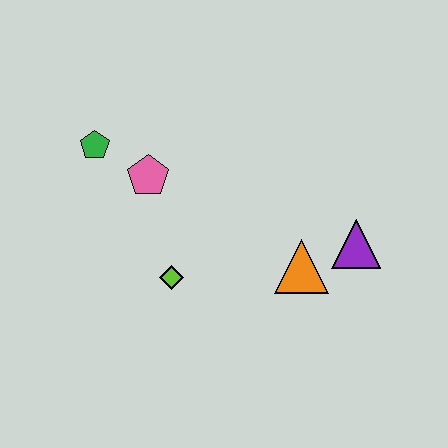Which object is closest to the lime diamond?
The pink pentagon is closest to the lime diamond.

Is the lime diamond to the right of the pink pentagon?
Yes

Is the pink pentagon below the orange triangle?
No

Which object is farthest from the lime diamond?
The purple triangle is farthest from the lime diamond.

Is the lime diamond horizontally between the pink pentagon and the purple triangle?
Yes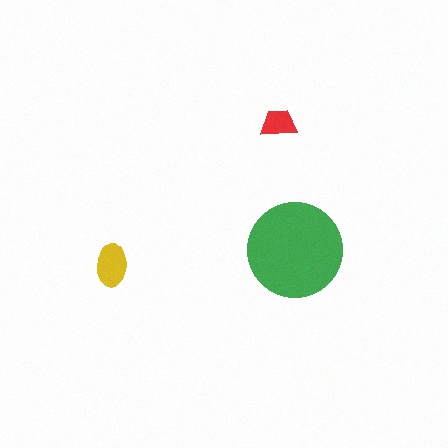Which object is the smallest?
The red trapezoid.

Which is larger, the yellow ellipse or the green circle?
The green circle.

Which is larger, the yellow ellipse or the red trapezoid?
The yellow ellipse.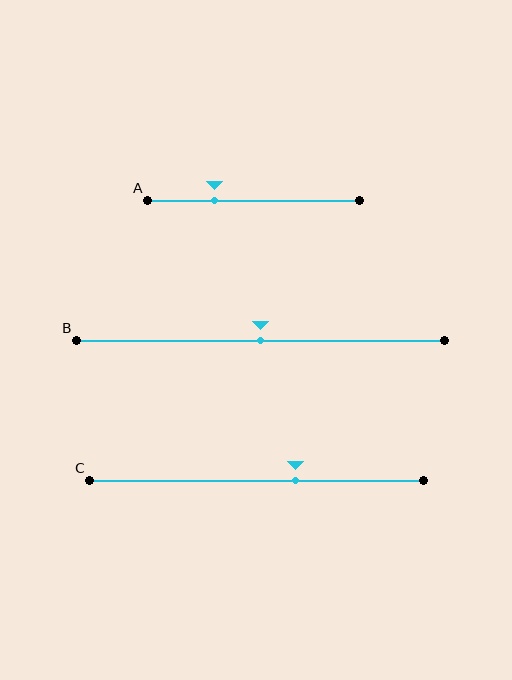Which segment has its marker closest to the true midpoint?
Segment B has its marker closest to the true midpoint.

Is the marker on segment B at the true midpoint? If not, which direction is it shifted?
Yes, the marker on segment B is at the true midpoint.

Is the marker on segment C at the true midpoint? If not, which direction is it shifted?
No, the marker on segment C is shifted to the right by about 12% of the segment length.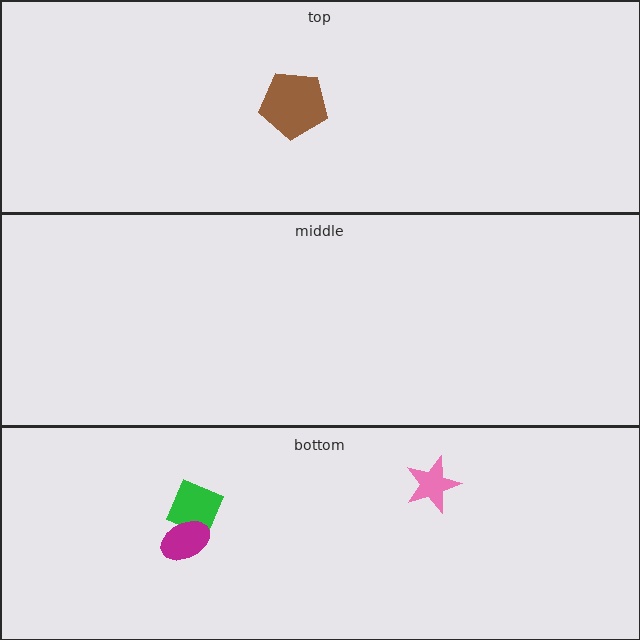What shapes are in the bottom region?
The pink star, the green square, the magenta ellipse.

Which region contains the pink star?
The bottom region.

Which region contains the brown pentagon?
The top region.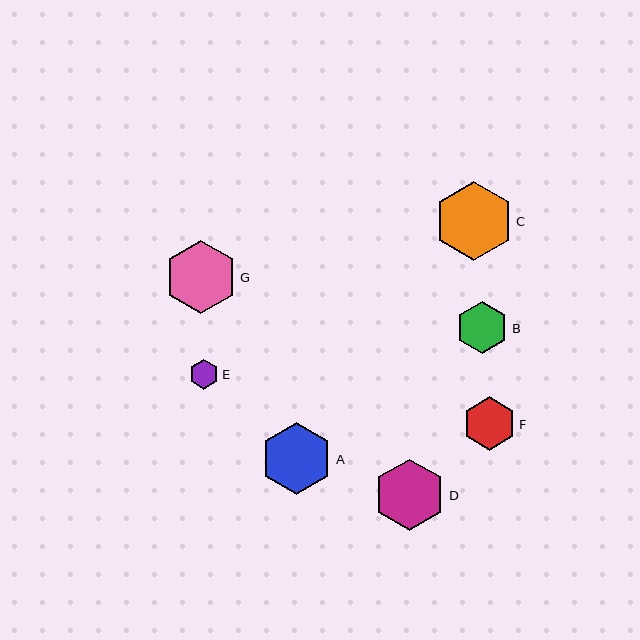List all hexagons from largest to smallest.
From largest to smallest: C, G, A, D, F, B, E.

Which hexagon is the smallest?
Hexagon E is the smallest with a size of approximately 30 pixels.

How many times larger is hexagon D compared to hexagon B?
Hexagon D is approximately 1.4 times the size of hexagon B.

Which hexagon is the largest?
Hexagon C is the largest with a size of approximately 79 pixels.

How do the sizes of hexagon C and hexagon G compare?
Hexagon C and hexagon G are approximately the same size.